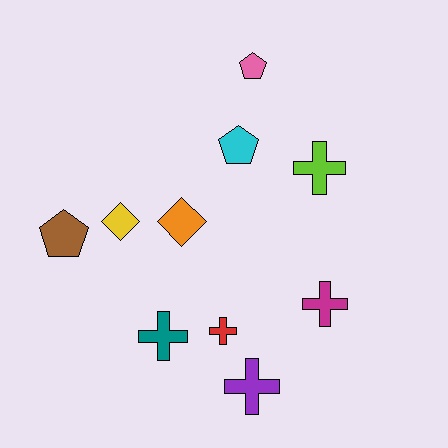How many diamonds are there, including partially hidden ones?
There are 2 diamonds.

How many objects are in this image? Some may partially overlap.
There are 10 objects.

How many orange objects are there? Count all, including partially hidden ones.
There is 1 orange object.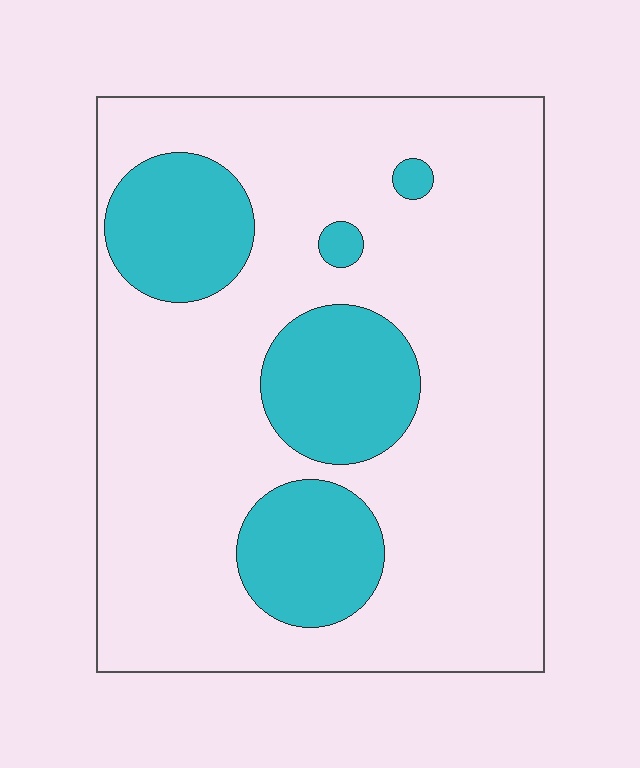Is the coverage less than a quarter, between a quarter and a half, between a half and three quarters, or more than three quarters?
Less than a quarter.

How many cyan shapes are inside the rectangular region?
5.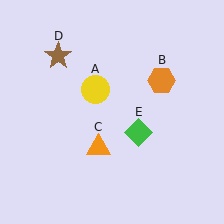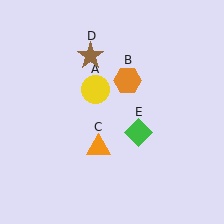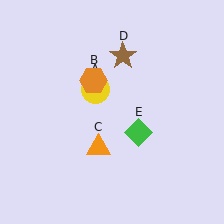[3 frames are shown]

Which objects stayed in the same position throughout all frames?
Yellow circle (object A) and orange triangle (object C) and green diamond (object E) remained stationary.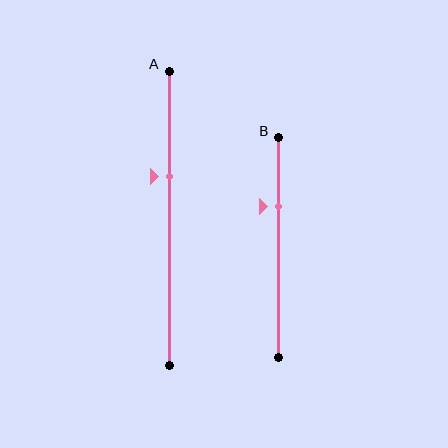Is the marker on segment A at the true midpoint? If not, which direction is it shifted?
No, the marker on segment A is shifted upward by about 14% of the segment length.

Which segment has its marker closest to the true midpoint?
Segment A has its marker closest to the true midpoint.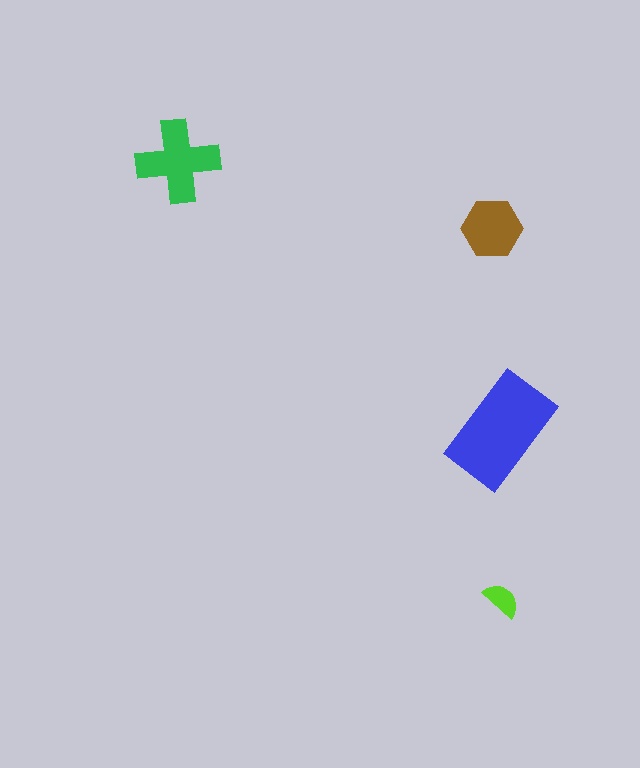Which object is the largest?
The blue rectangle.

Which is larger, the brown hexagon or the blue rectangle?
The blue rectangle.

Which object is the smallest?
The lime semicircle.